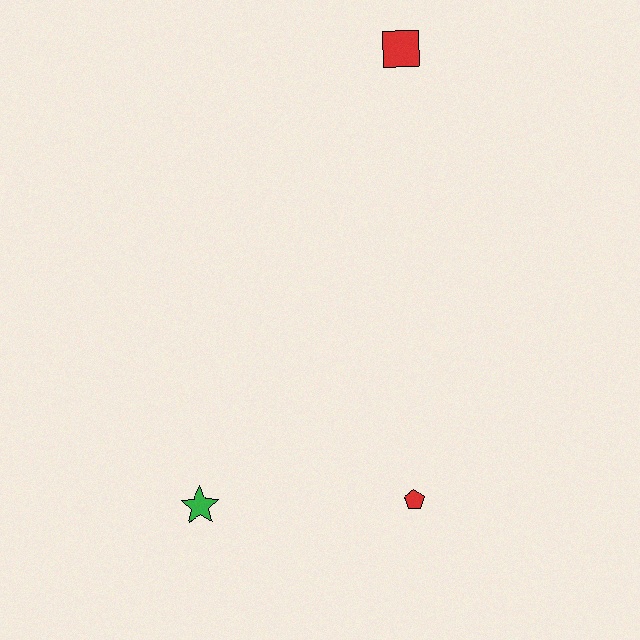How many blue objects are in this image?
There are no blue objects.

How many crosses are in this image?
There are no crosses.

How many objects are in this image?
There are 3 objects.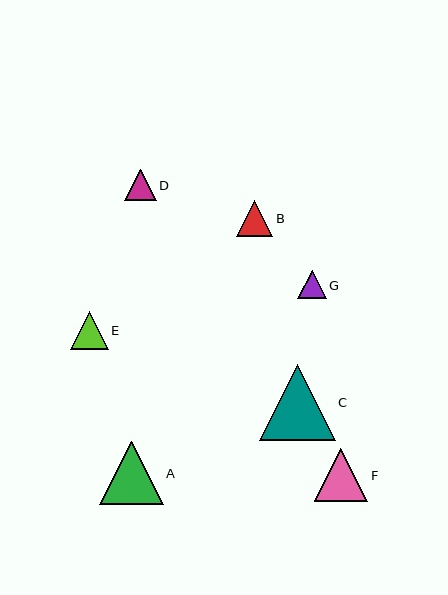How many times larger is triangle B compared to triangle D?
Triangle B is approximately 1.2 times the size of triangle D.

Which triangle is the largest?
Triangle C is the largest with a size of approximately 76 pixels.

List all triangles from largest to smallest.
From largest to smallest: C, A, F, E, B, D, G.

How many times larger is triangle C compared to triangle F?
Triangle C is approximately 1.4 times the size of triangle F.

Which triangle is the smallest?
Triangle G is the smallest with a size of approximately 28 pixels.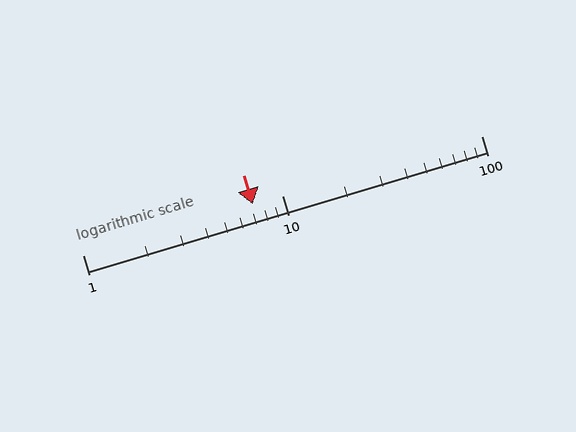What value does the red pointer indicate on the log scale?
The pointer indicates approximately 7.1.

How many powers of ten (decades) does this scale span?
The scale spans 2 decades, from 1 to 100.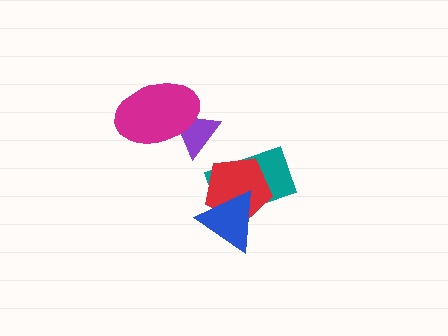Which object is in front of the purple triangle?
The magenta ellipse is in front of the purple triangle.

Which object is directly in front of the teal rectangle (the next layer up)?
The red pentagon is directly in front of the teal rectangle.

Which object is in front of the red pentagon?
The blue triangle is in front of the red pentagon.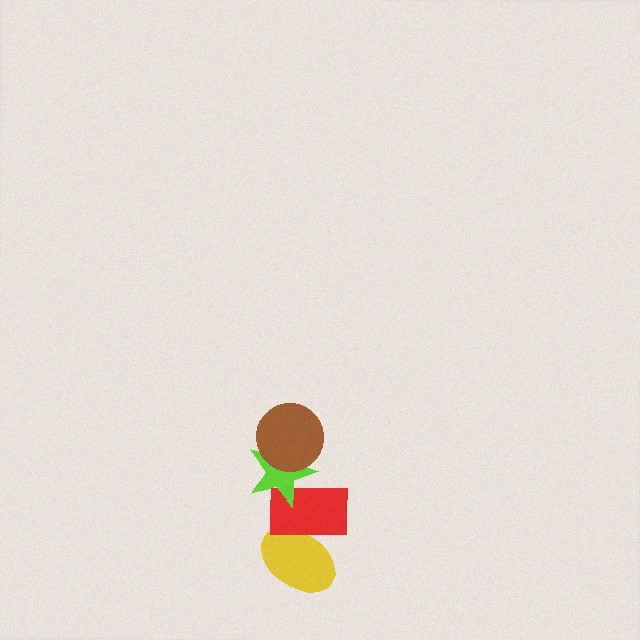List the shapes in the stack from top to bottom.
From top to bottom: the brown circle, the lime star, the red rectangle, the yellow ellipse.